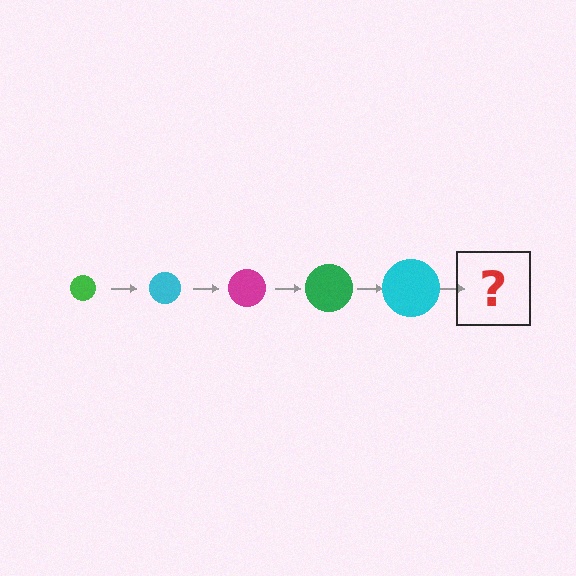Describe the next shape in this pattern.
It should be a magenta circle, larger than the previous one.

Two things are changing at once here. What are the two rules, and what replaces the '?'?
The two rules are that the circle grows larger each step and the color cycles through green, cyan, and magenta. The '?' should be a magenta circle, larger than the previous one.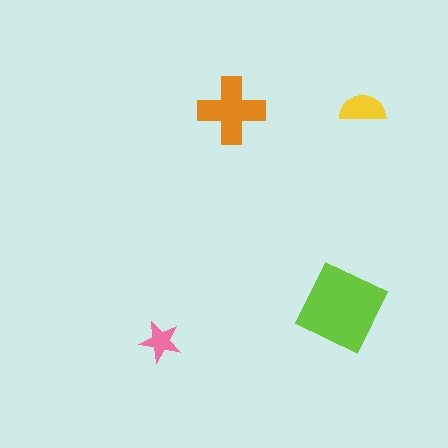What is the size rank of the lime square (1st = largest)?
1st.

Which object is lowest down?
The pink star is bottommost.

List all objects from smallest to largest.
The pink star, the yellow semicircle, the orange cross, the lime square.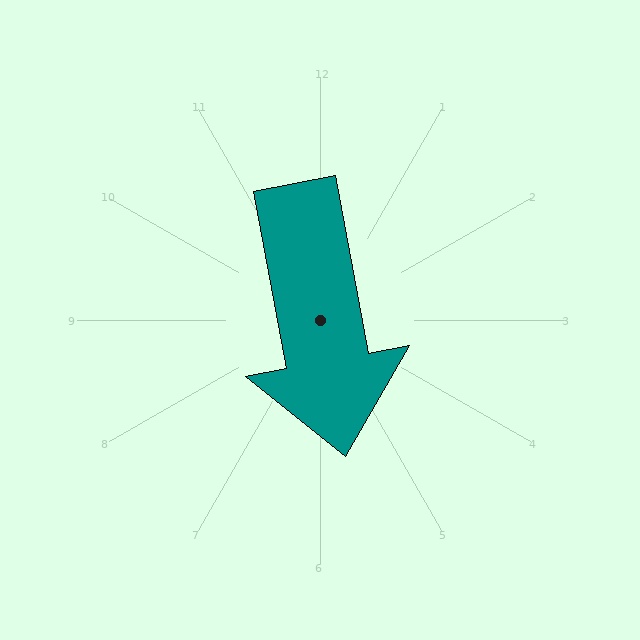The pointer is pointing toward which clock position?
Roughly 6 o'clock.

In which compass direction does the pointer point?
South.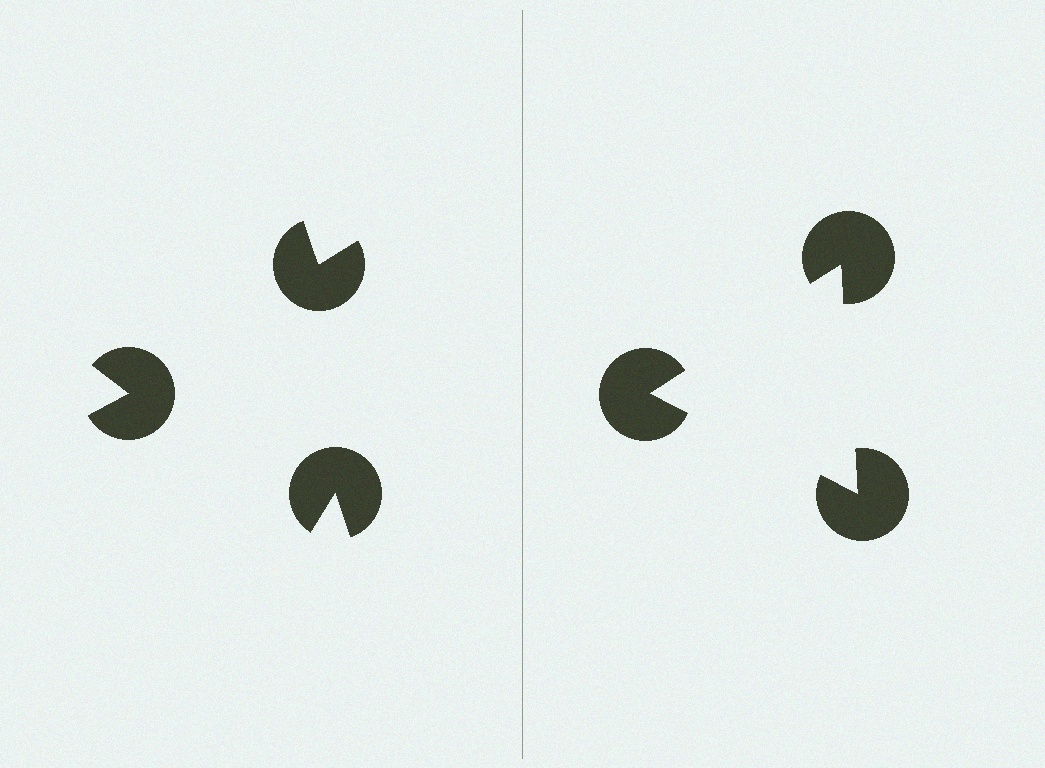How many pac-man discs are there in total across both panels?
6 — 3 on each side.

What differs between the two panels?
The pac-man discs are positioned identically on both sides; only the wedge orientations differ. On the right they align to a triangle; on the left they are misaligned.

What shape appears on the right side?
An illusory triangle.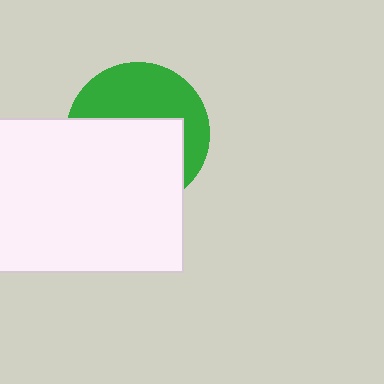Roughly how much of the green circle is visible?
A small part of it is visible (roughly 44%).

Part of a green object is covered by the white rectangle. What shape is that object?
It is a circle.